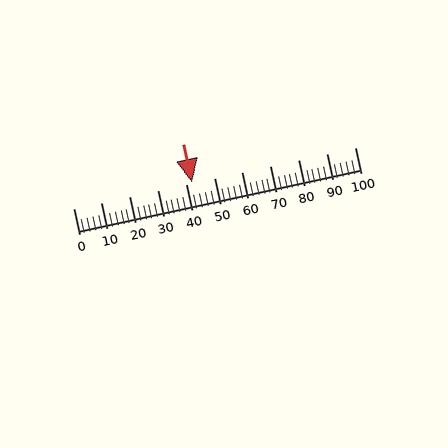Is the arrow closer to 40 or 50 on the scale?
The arrow is closer to 40.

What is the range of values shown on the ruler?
The ruler shows values from 0 to 100.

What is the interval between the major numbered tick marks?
The major tick marks are spaced 10 units apart.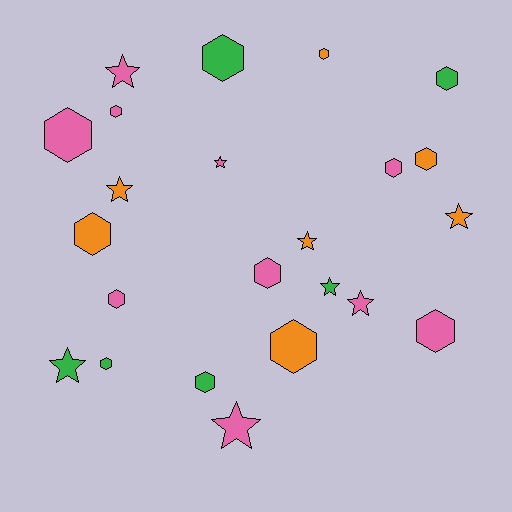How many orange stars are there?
There are 3 orange stars.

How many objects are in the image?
There are 23 objects.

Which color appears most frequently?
Pink, with 10 objects.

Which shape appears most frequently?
Hexagon, with 14 objects.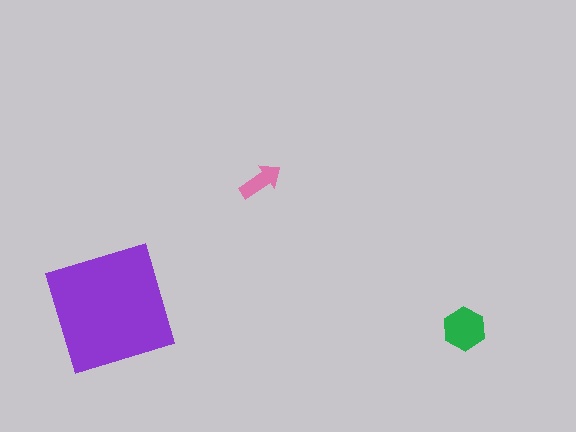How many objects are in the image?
There are 3 objects in the image.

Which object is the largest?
The purple square.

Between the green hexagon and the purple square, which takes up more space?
The purple square.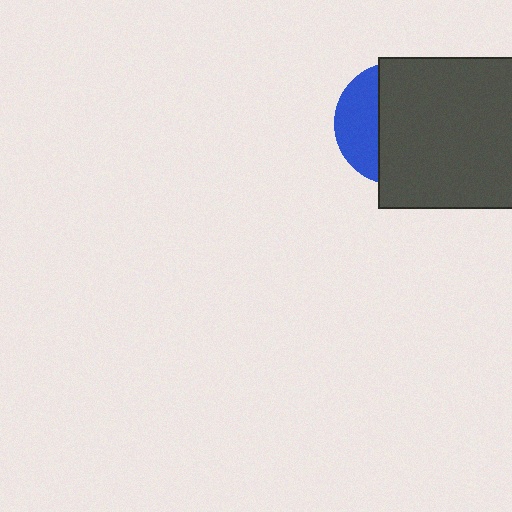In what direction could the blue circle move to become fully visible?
The blue circle could move left. That would shift it out from behind the dark gray square entirely.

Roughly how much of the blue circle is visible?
A small part of it is visible (roughly 32%).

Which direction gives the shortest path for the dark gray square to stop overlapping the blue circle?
Moving right gives the shortest separation.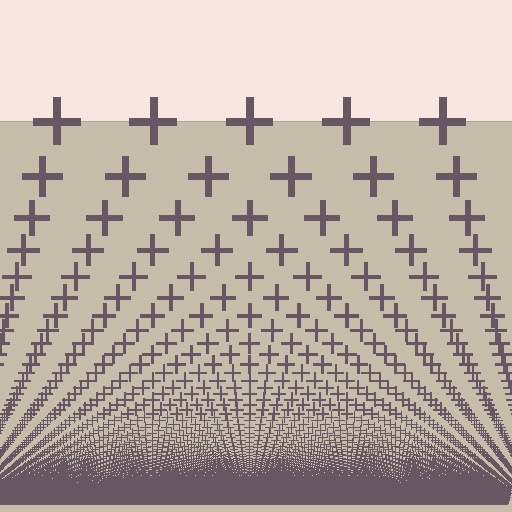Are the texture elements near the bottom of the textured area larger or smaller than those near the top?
Smaller. The gradient is inverted — elements near the bottom are smaller and denser.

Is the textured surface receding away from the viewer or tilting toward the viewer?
The surface appears to tilt toward the viewer. Texture elements get larger and sparser toward the top.